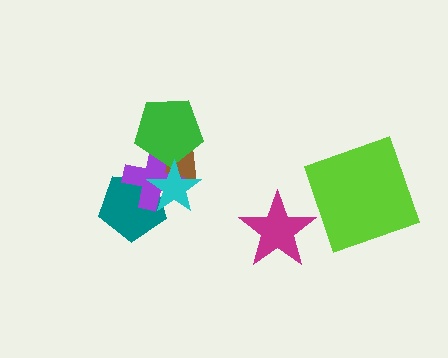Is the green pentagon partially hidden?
Yes, it is partially covered by another shape.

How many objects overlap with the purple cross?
4 objects overlap with the purple cross.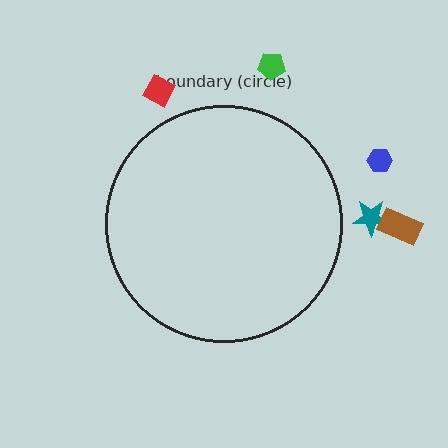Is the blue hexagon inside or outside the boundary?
Outside.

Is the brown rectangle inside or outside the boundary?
Outside.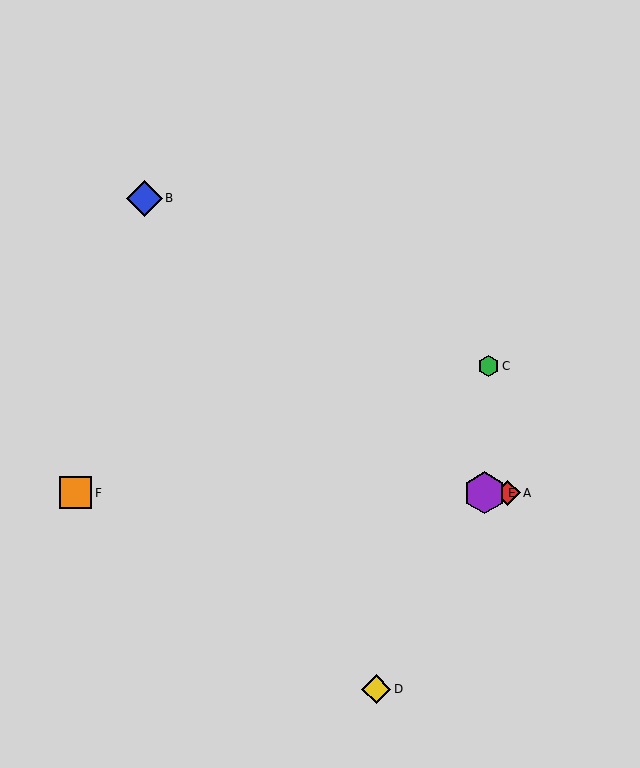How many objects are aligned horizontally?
3 objects (A, E, F) are aligned horizontally.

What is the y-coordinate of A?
Object A is at y≈493.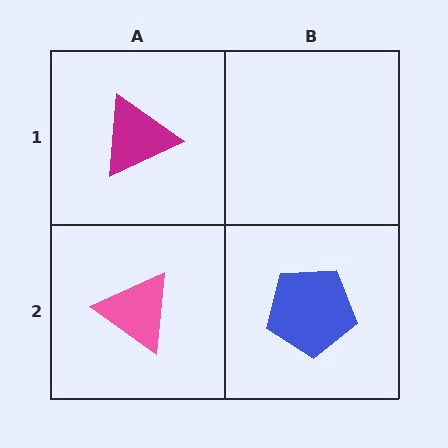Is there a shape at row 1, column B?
No, that cell is empty.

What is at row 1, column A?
A magenta triangle.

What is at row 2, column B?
A blue pentagon.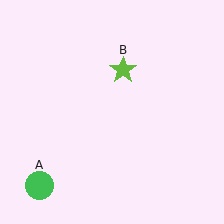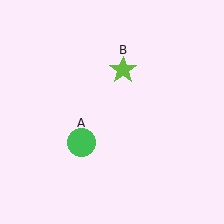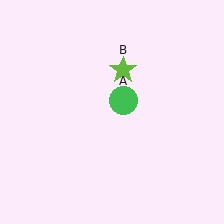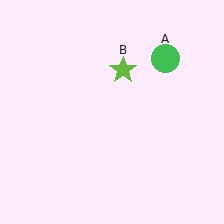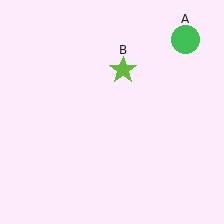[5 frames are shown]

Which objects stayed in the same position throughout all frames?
Lime star (object B) remained stationary.